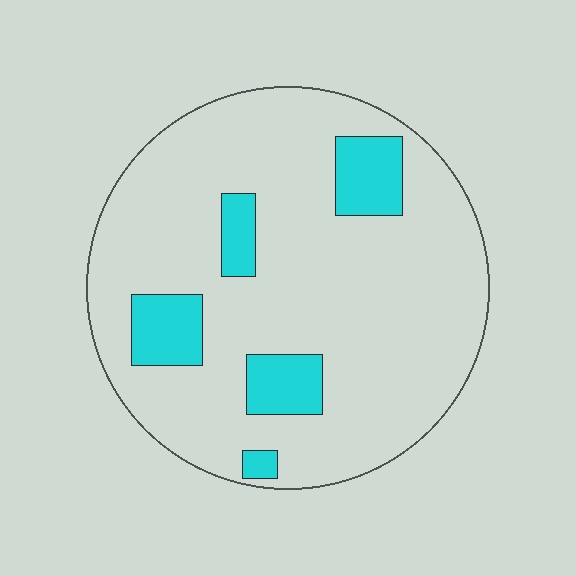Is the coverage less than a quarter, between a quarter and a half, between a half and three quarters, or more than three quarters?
Less than a quarter.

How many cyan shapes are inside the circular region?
5.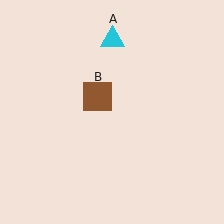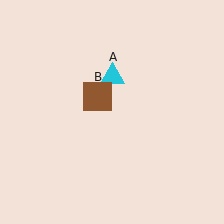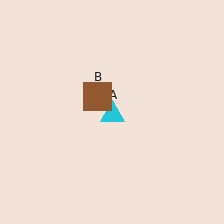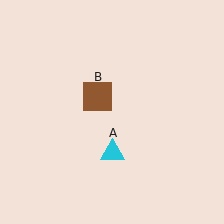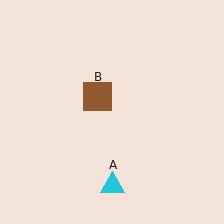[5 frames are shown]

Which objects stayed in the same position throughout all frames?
Brown square (object B) remained stationary.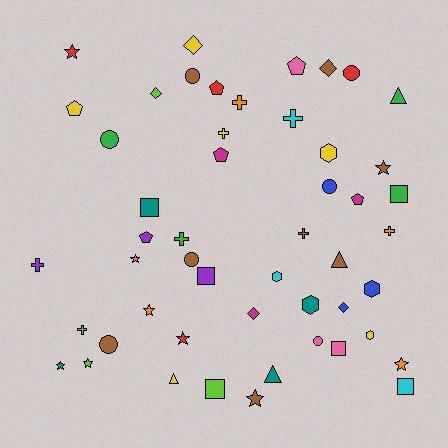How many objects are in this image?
There are 50 objects.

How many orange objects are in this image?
There are 4 orange objects.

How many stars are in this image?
There are 9 stars.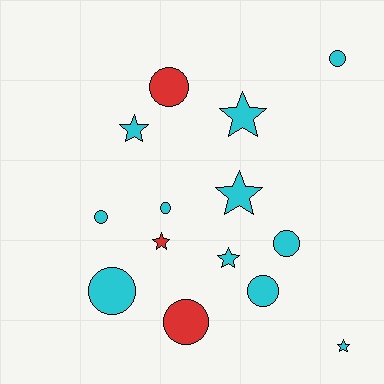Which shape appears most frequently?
Circle, with 8 objects.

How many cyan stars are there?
There are 5 cyan stars.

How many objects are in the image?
There are 14 objects.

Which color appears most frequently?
Cyan, with 11 objects.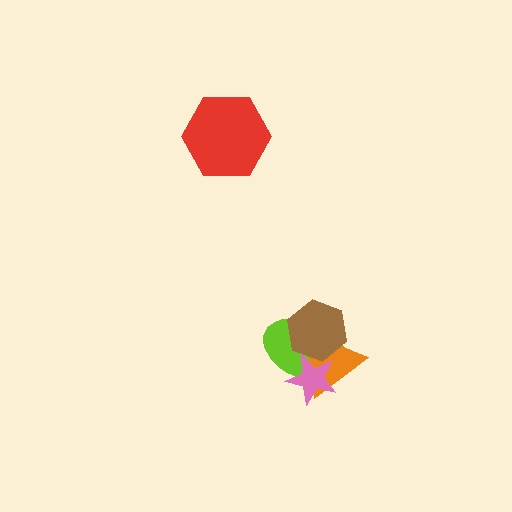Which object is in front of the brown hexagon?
The pink star is in front of the brown hexagon.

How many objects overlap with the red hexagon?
0 objects overlap with the red hexagon.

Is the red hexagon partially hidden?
No, no other shape covers it.